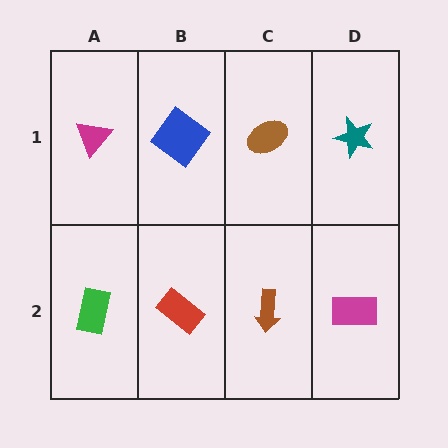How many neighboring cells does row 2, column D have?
2.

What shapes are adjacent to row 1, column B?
A red rectangle (row 2, column B), a magenta triangle (row 1, column A), a brown ellipse (row 1, column C).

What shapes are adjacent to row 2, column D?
A teal star (row 1, column D), a brown arrow (row 2, column C).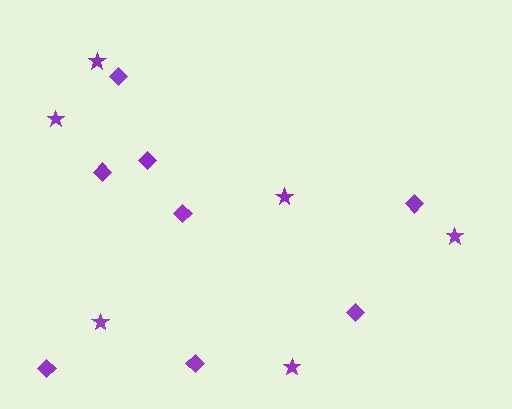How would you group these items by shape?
There are 2 groups: one group of stars (6) and one group of diamonds (8).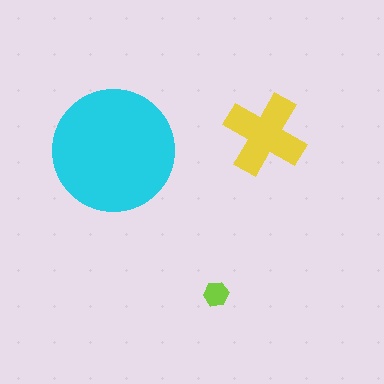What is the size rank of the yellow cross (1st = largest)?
2nd.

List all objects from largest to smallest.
The cyan circle, the yellow cross, the lime hexagon.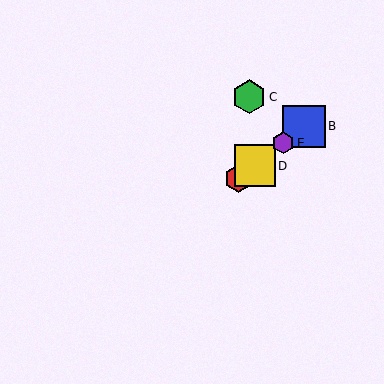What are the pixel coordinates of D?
Object D is at (255, 166).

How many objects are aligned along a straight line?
4 objects (A, B, D, E) are aligned along a straight line.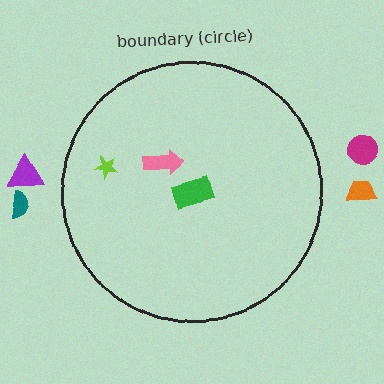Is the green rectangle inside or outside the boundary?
Inside.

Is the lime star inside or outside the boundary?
Inside.